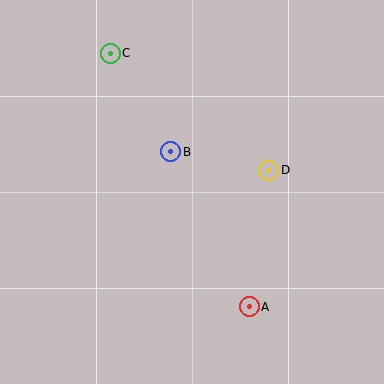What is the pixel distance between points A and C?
The distance between A and C is 289 pixels.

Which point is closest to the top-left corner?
Point C is closest to the top-left corner.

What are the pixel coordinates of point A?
Point A is at (249, 307).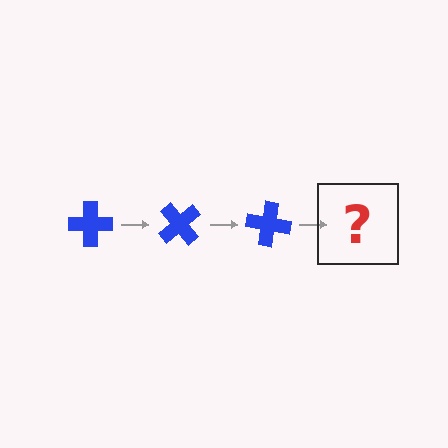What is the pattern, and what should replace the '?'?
The pattern is that the cross rotates 50 degrees each step. The '?' should be a blue cross rotated 150 degrees.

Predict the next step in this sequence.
The next step is a blue cross rotated 150 degrees.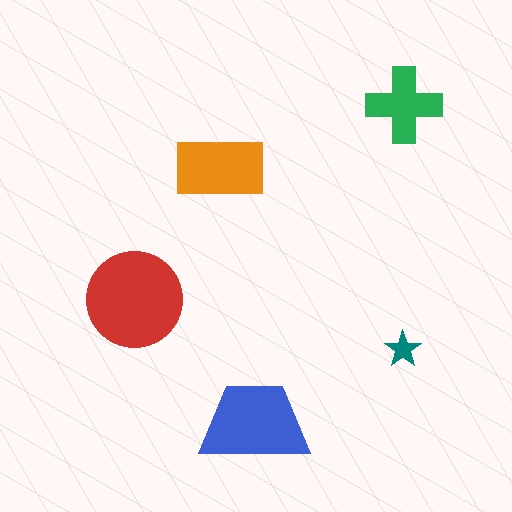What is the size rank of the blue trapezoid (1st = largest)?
2nd.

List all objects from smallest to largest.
The teal star, the green cross, the orange rectangle, the blue trapezoid, the red circle.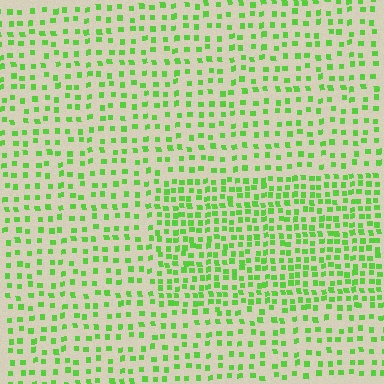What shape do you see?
I see a rectangle.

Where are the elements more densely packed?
The elements are more densely packed inside the rectangle boundary.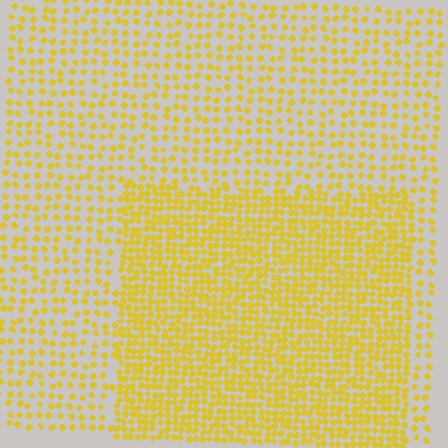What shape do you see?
I see a rectangle.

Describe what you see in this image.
The image contains small yellow elements arranged at two different densities. A rectangle-shaped region is visible where the elements are more densely packed than the surrounding area.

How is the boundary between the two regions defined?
The boundary is defined by a change in element density (approximately 2.1x ratio). All elements are the same color, size, and shape.